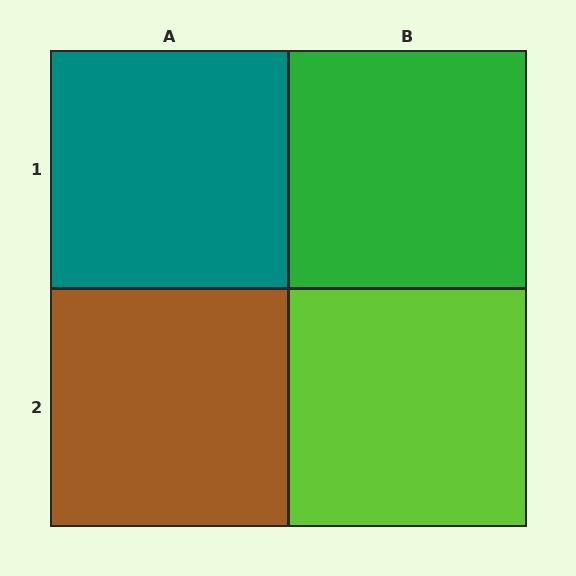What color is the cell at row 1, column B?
Green.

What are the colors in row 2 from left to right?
Brown, lime.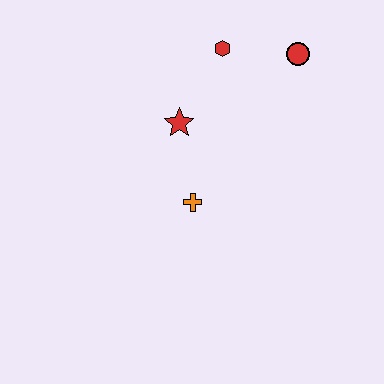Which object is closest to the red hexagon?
The red circle is closest to the red hexagon.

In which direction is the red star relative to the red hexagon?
The red star is below the red hexagon.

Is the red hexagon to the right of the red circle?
No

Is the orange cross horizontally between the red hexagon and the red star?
Yes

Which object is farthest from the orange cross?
The red circle is farthest from the orange cross.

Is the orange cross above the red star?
No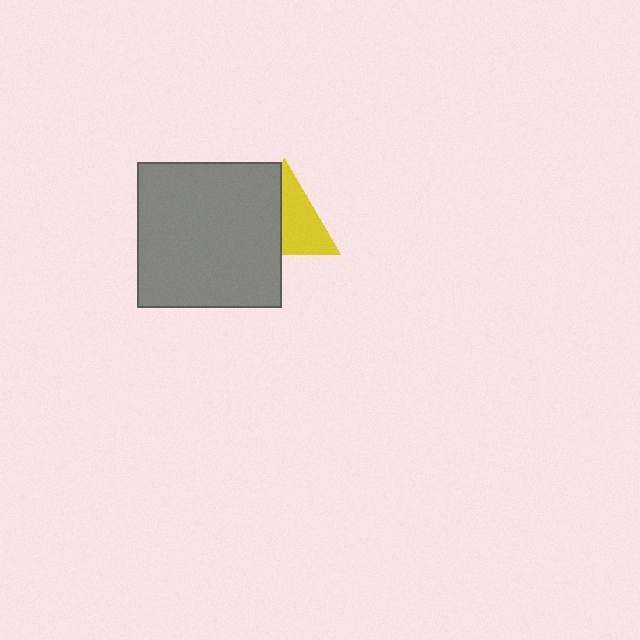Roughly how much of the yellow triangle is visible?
About half of it is visible (roughly 55%).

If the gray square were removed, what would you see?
You would see the complete yellow triangle.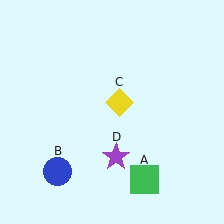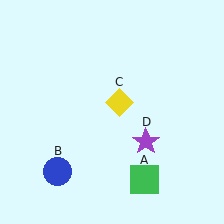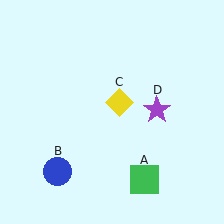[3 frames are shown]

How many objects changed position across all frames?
1 object changed position: purple star (object D).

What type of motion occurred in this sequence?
The purple star (object D) rotated counterclockwise around the center of the scene.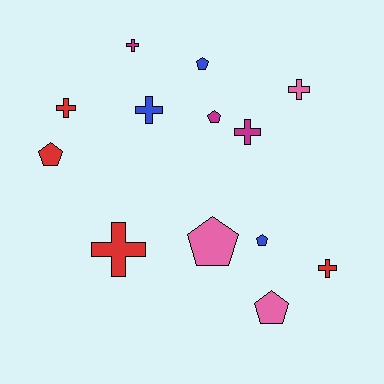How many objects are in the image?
There are 13 objects.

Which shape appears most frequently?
Cross, with 7 objects.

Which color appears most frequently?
Red, with 4 objects.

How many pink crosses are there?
There is 1 pink cross.